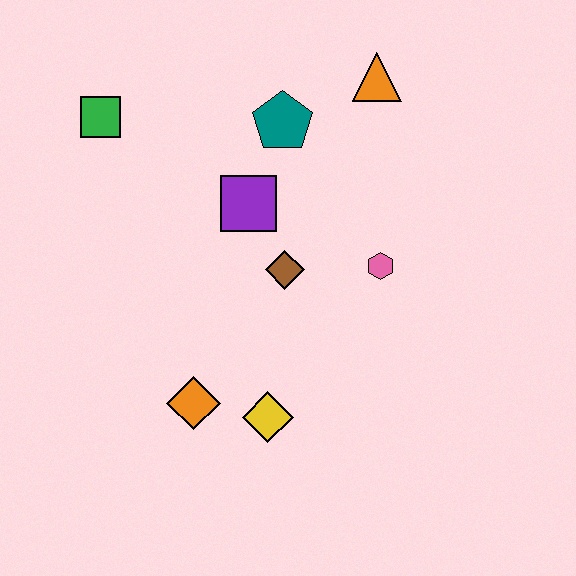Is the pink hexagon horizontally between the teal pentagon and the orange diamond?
No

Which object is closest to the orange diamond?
The yellow diamond is closest to the orange diamond.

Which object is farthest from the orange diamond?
The orange triangle is farthest from the orange diamond.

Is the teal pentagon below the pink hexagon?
No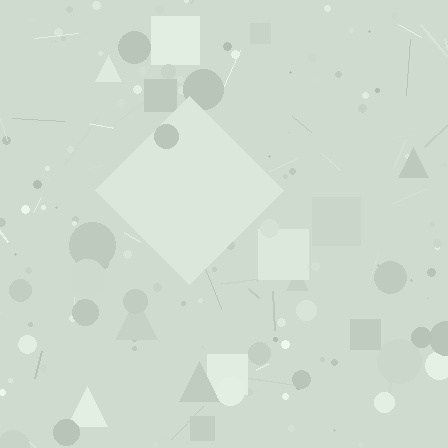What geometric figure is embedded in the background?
A diamond is embedded in the background.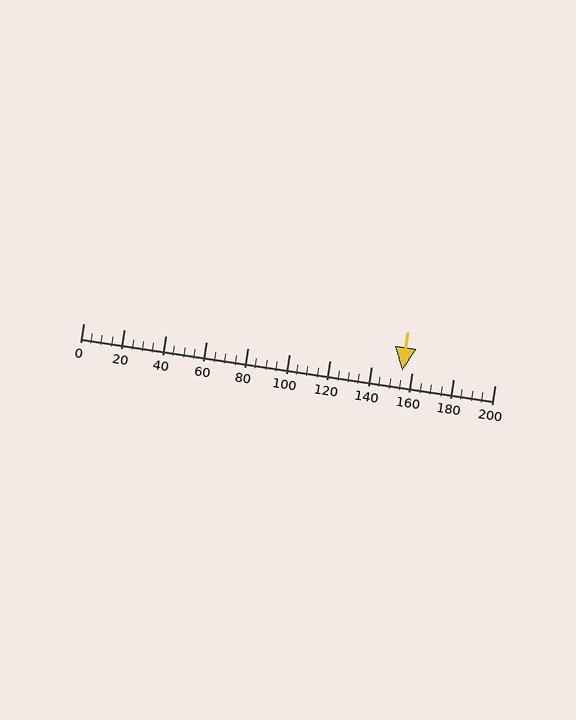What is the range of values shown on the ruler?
The ruler shows values from 0 to 200.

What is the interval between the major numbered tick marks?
The major tick marks are spaced 20 units apart.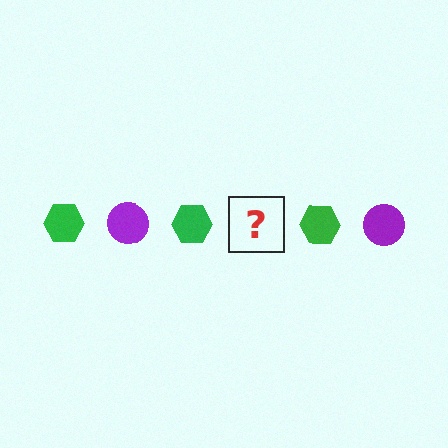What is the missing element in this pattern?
The missing element is a purple circle.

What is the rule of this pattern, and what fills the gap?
The rule is that the pattern alternates between green hexagon and purple circle. The gap should be filled with a purple circle.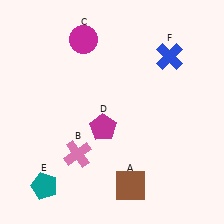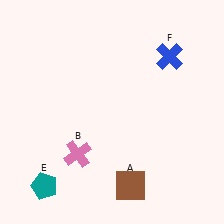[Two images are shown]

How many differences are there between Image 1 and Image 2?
There are 2 differences between the two images.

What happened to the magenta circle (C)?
The magenta circle (C) was removed in Image 2. It was in the top-left area of Image 1.